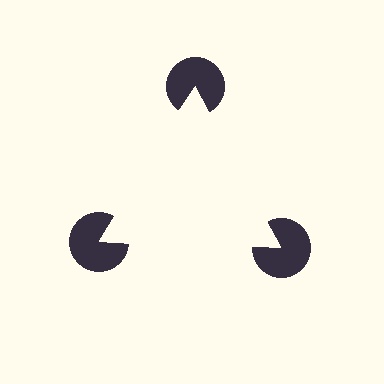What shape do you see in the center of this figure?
An illusory triangle — its edges are inferred from the aligned wedge cuts in the pac-man discs, not physically drawn.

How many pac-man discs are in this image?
There are 3 — one at each vertex of the illusory triangle.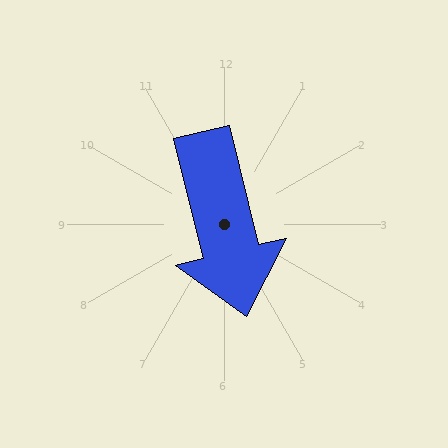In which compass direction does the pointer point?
South.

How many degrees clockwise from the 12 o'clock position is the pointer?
Approximately 166 degrees.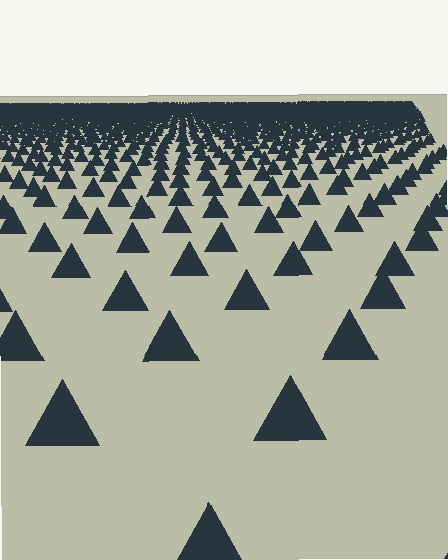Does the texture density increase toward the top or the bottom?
Density increases toward the top.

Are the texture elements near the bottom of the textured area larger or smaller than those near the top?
Larger. Near the bottom, elements are closer to the viewer and appear at a bigger on-screen size.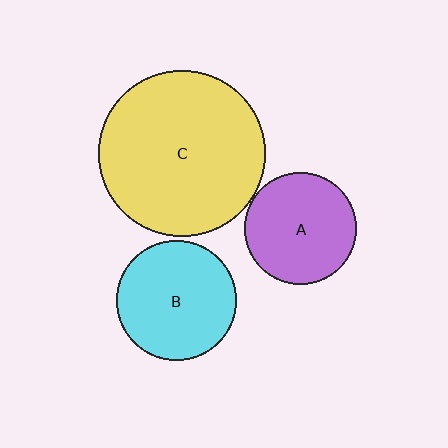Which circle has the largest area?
Circle C (yellow).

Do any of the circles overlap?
No, none of the circles overlap.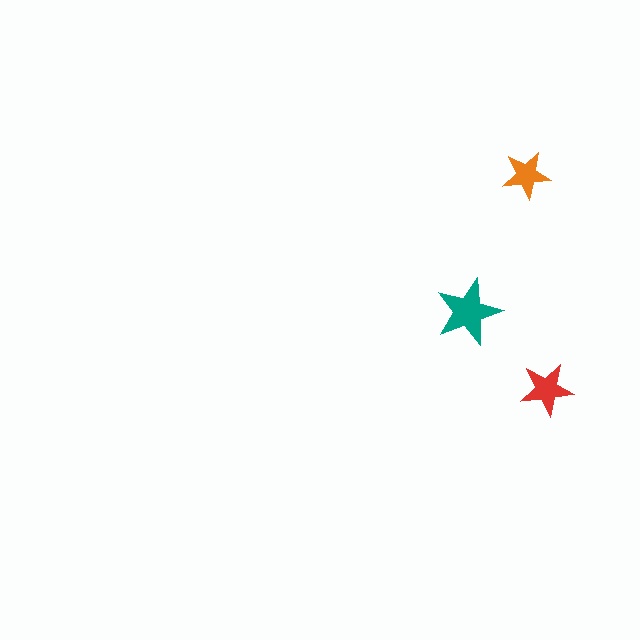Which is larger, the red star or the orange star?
The red one.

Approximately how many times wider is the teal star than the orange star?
About 1.5 times wider.